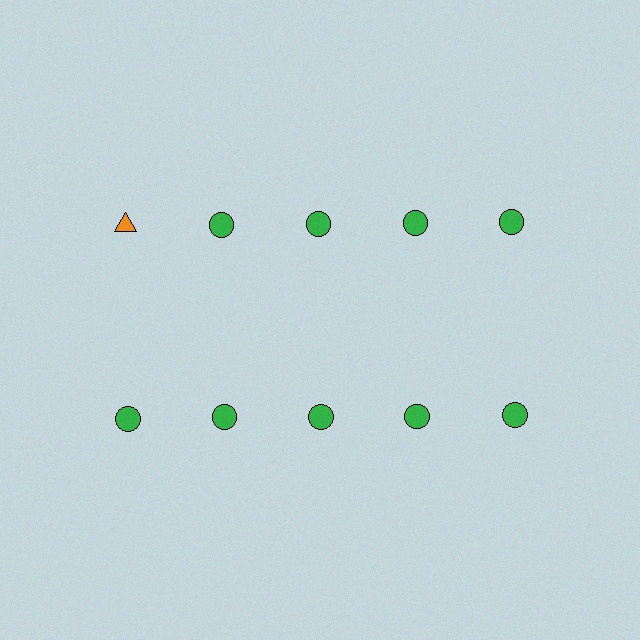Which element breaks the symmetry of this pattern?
The orange triangle in the top row, leftmost column breaks the symmetry. All other shapes are green circles.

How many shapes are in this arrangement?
There are 10 shapes arranged in a grid pattern.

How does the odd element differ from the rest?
It differs in both color (orange instead of green) and shape (triangle instead of circle).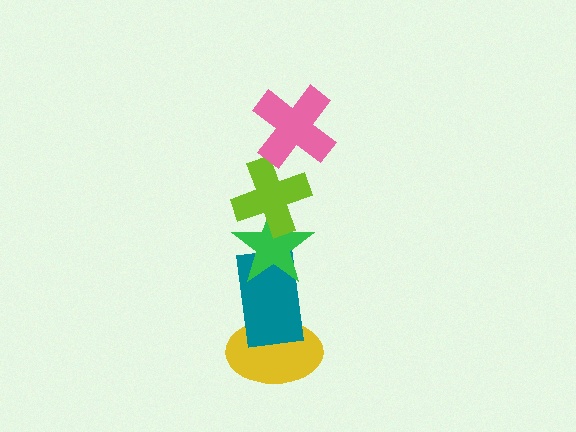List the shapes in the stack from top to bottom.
From top to bottom: the pink cross, the lime cross, the green star, the teal rectangle, the yellow ellipse.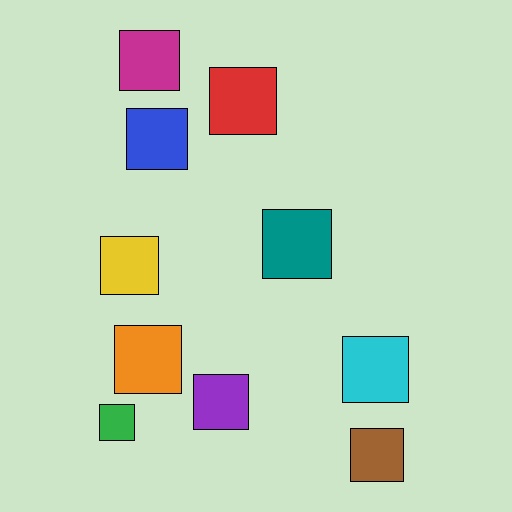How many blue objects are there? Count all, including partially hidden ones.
There is 1 blue object.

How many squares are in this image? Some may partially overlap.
There are 10 squares.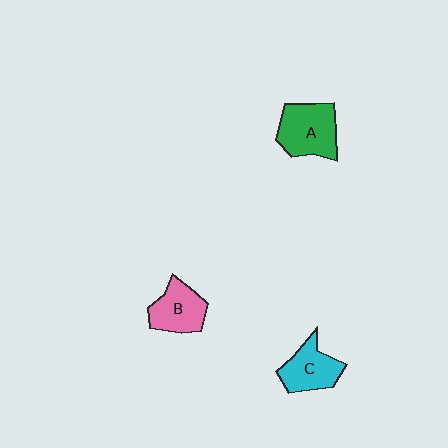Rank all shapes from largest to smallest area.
From largest to smallest: A (green), C (cyan), B (pink).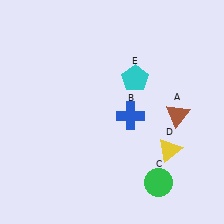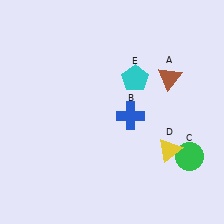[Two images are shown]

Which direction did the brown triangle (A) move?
The brown triangle (A) moved up.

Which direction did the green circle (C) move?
The green circle (C) moved right.